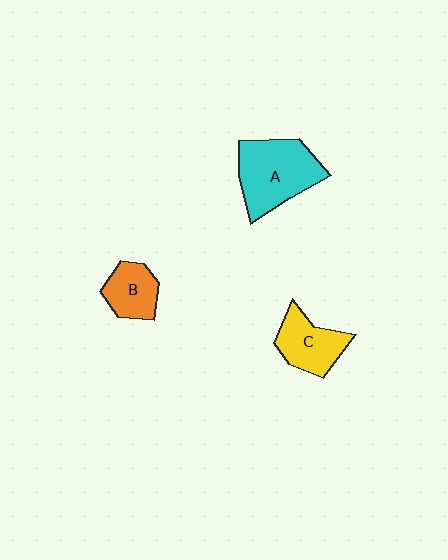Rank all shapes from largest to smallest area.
From largest to smallest: A (cyan), C (yellow), B (orange).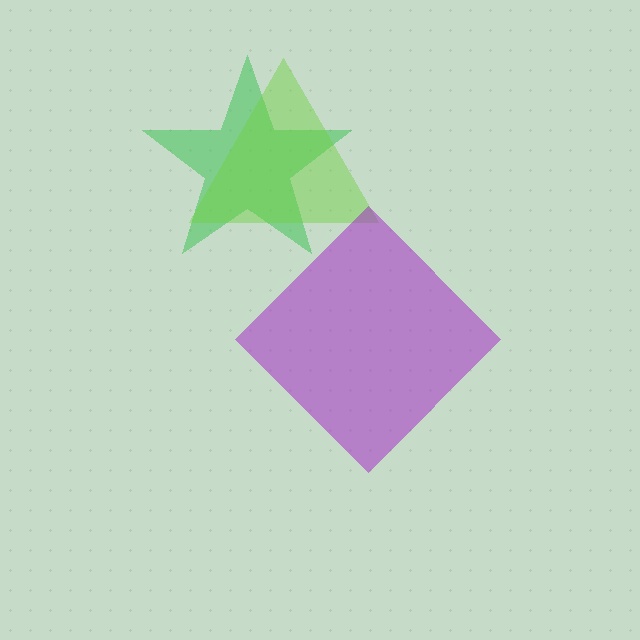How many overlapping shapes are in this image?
There are 3 overlapping shapes in the image.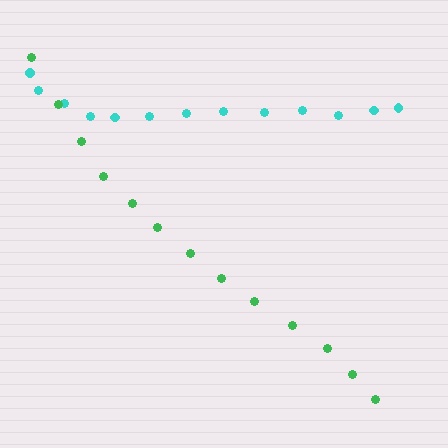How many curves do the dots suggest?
There are 2 distinct paths.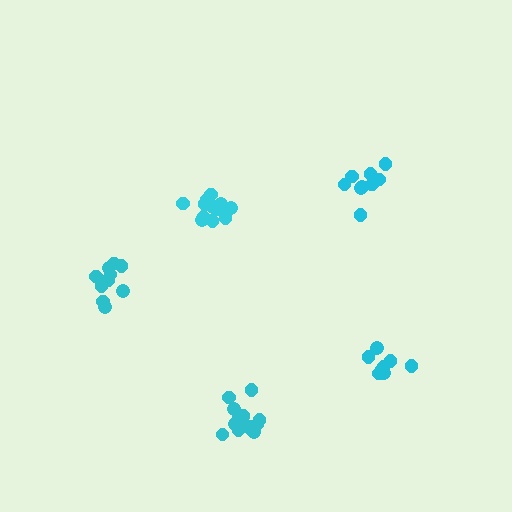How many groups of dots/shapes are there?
There are 5 groups.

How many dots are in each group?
Group 1: 9 dots, Group 2: 8 dots, Group 3: 14 dots, Group 4: 14 dots, Group 5: 11 dots (56 total).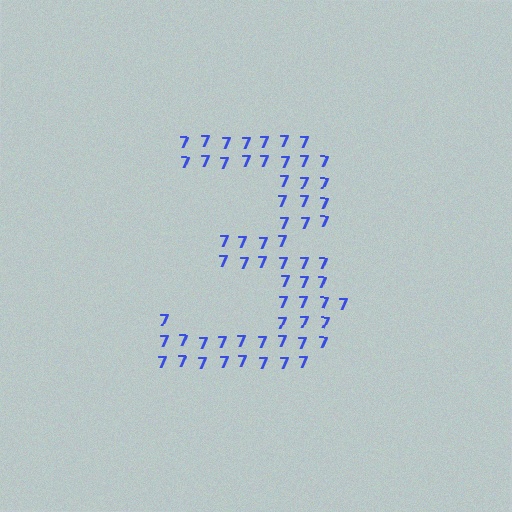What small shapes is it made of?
It is made of small digit 7's.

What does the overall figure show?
The overall figure shows the digit 3.